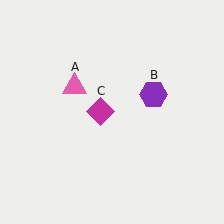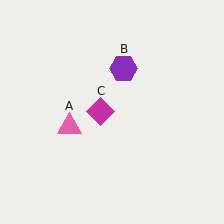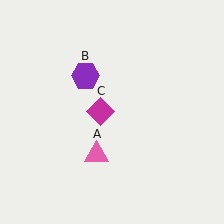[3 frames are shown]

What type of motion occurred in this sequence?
The pink triangle (object A), purple hexagon (object B) rotated counterclockwise around the center of the scene.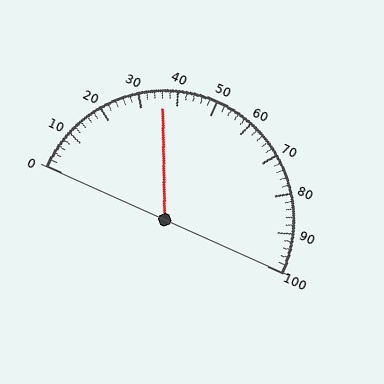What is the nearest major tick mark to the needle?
The nearest major tick mark is 40.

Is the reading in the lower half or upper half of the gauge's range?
The reading is in the lower half of the range (0 to 100).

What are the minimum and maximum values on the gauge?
The gauge ranges from 0 to 100.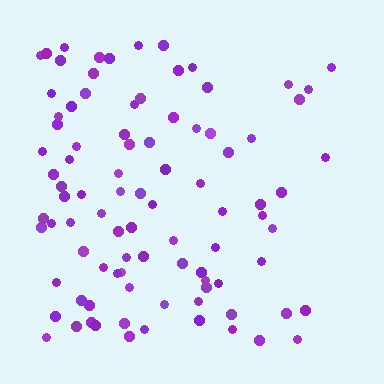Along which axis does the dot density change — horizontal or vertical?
Horizontal.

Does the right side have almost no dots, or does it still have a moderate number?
Still a moderate number, just noticeably fewer than the left.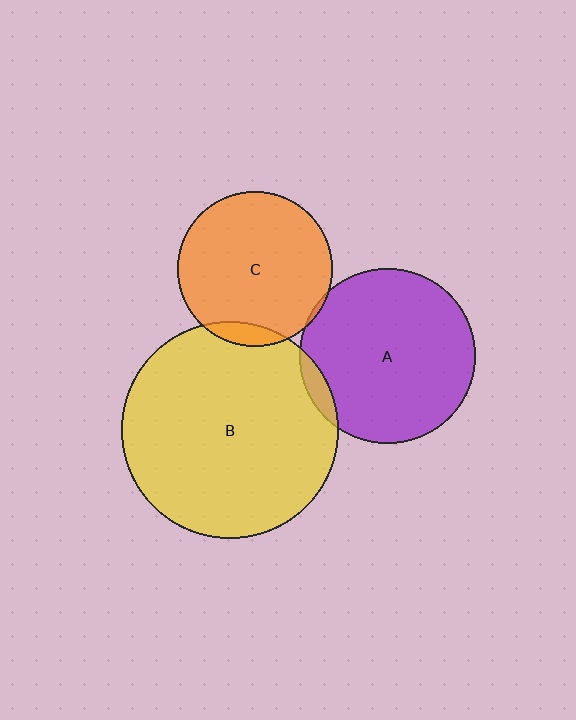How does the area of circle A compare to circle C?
Approximately 1.3 times.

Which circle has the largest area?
Circle B (yellow).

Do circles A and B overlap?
Yes.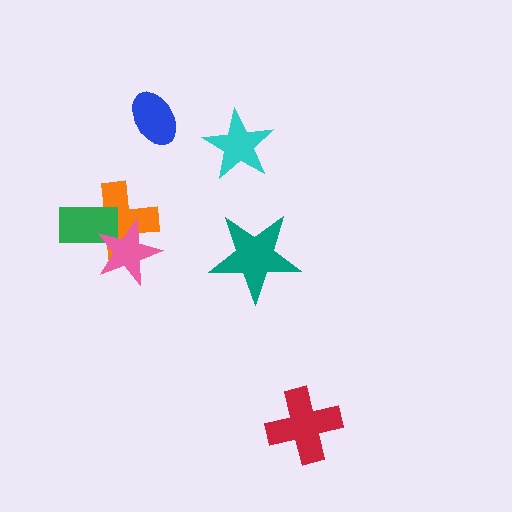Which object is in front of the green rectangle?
The pink star is in front of the green rectangle.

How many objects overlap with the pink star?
2 objects overlap with the pink star.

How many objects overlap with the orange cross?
2 objects overlap with the orange cross.